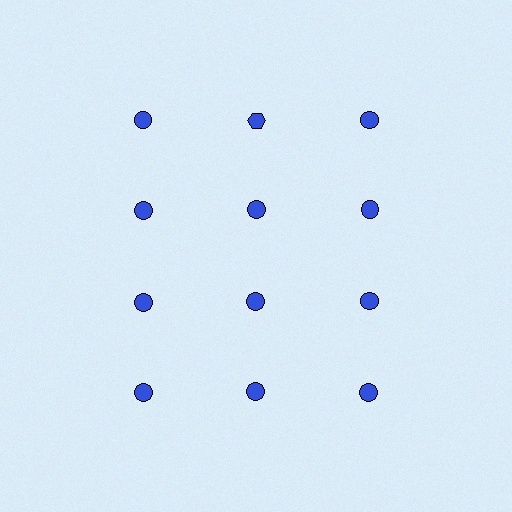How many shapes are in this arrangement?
There are 12 shapes arranged in a grid pattern.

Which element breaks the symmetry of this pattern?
The blue hexagon in the top row, second from left column breaks the symmetry. All other shapes are blue circles.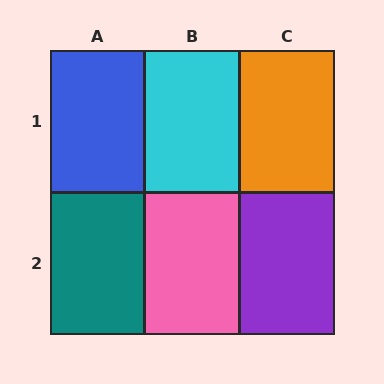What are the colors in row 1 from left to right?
Blue, cyan, orange.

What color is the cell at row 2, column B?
Pink.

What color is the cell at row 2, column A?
Teal.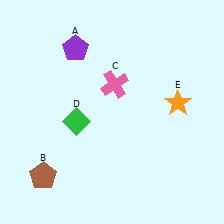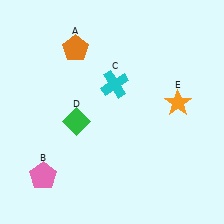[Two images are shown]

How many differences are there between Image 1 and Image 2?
There are 3 differences between the two images.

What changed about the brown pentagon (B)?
In Image 1, B is brown. In Image 2, it changed to pink.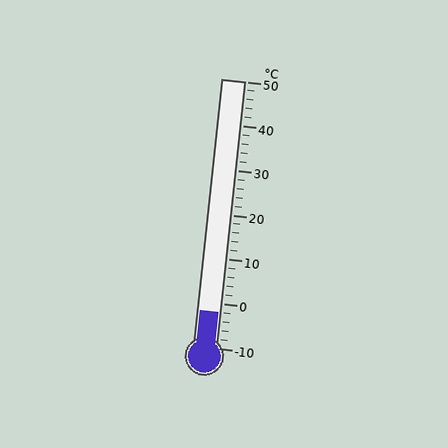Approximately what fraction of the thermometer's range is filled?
The thermometer is filled to approximately 15% of its range.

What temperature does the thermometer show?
The thermometer shows approximately -2°C.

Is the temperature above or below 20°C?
The temperature is below 20°C.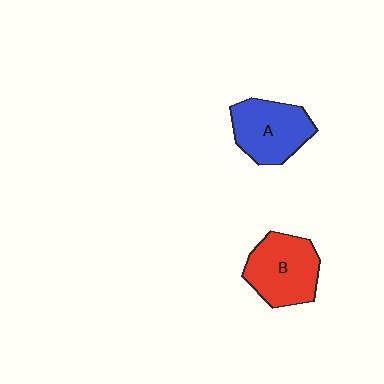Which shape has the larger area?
Shape B (red).